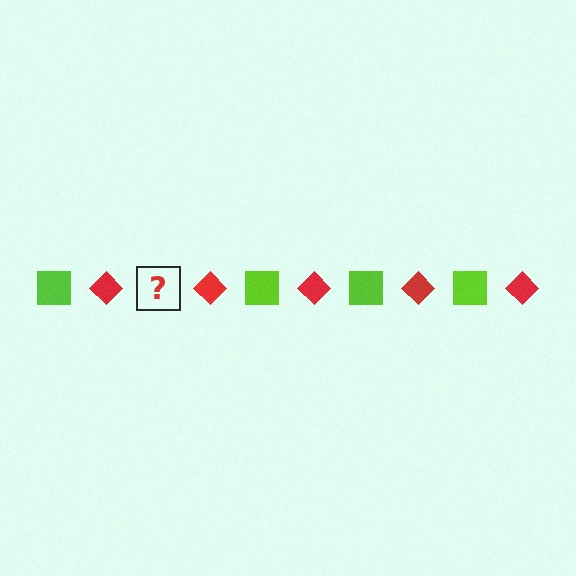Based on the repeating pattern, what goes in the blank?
The blank should be a lime square.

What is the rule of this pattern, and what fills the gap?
The rule is that the pattern alternates between lime square and red diamond. The gap should be filled with a lime square.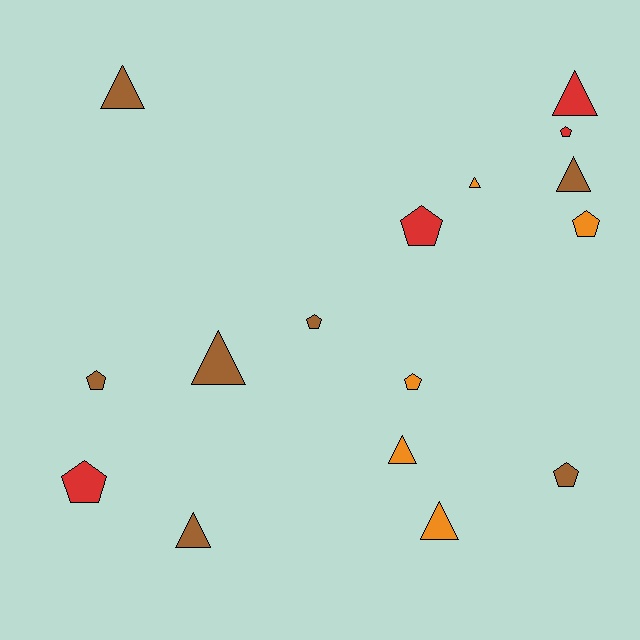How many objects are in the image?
There are 16 objects.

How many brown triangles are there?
There are 4 brown triangles.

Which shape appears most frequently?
Pentagon, with 8 objects.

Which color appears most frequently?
Brown, with 7 objects.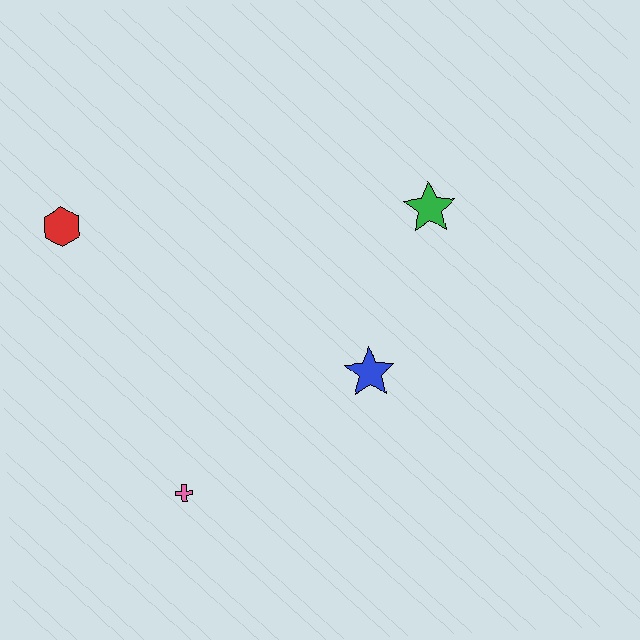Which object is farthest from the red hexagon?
The green star is farthest from the red hexagon.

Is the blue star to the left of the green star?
Yes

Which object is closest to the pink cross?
The blue star is closest to the pink cross.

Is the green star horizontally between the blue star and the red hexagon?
No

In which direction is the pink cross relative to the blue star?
The pink cross is to the left of the blue star.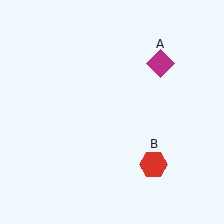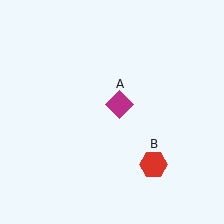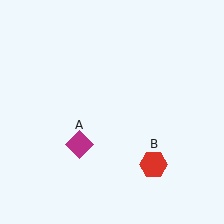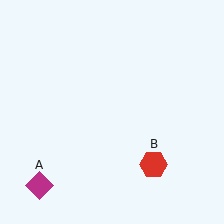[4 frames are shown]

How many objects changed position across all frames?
1 object changed position: magenta diamond (object A).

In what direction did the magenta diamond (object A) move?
The magenta diamond (object A) moved down and to the left.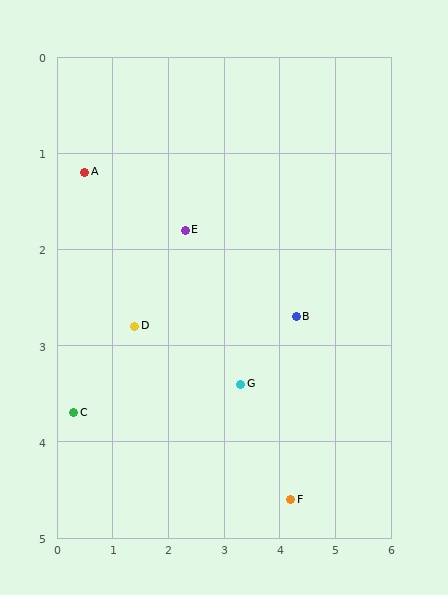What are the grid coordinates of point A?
Point A is at approximately (0.5, 1.2).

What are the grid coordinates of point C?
Point C is at approximately (0.3, 3.7).